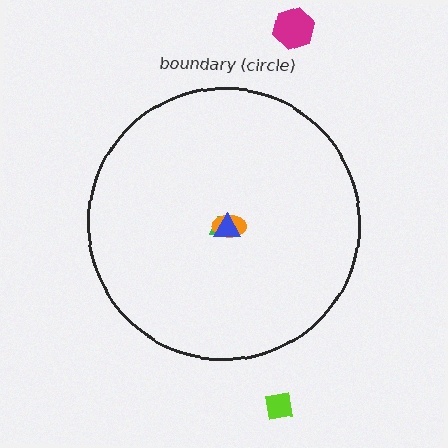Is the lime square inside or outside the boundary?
Outside.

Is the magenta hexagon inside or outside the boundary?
Outside.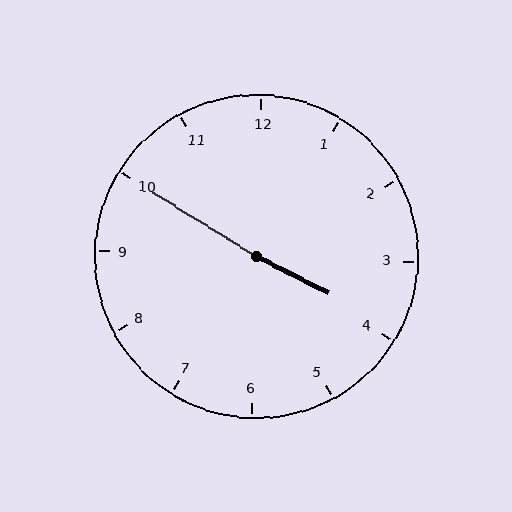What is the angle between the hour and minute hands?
Approximately 175 degrees.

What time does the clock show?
3:50.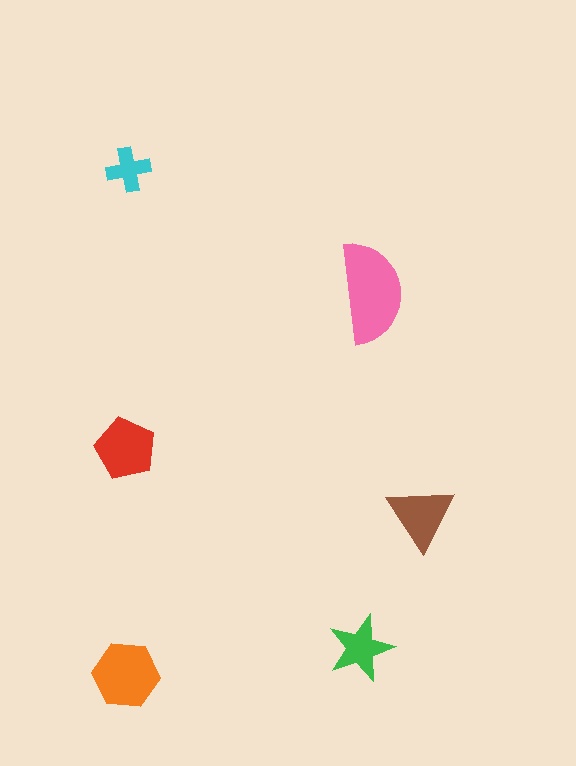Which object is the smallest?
The cyan cross.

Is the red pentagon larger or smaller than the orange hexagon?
Smaller.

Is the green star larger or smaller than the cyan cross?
Larger.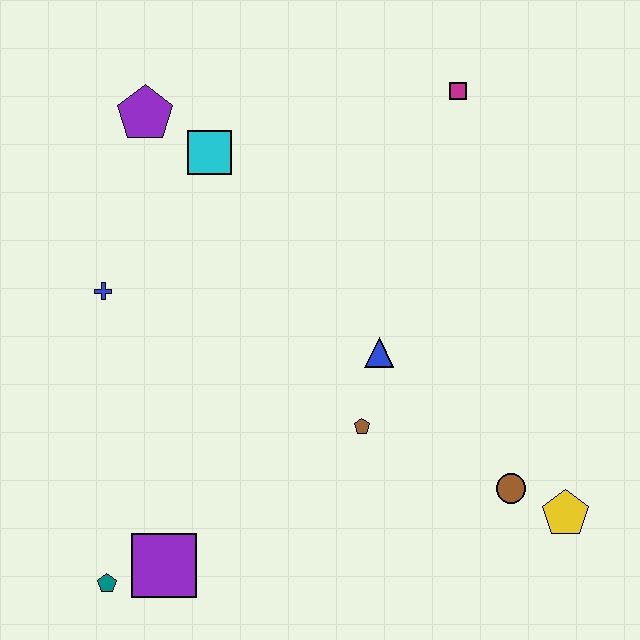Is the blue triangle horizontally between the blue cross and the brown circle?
Yes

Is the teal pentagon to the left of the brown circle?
Yes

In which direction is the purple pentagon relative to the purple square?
The purple pentagon is above the purple square.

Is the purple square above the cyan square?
No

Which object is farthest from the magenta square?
The teal pentagon is farthest from the magenta square.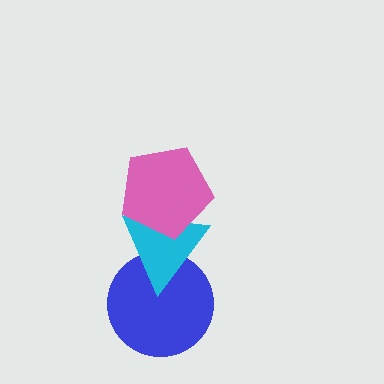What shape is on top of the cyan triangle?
The pink pentagon is on top of the cyan triangle.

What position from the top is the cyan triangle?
The cyan triangle is 2nd from the top.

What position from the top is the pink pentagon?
The pink pentagon is 1st from the top.